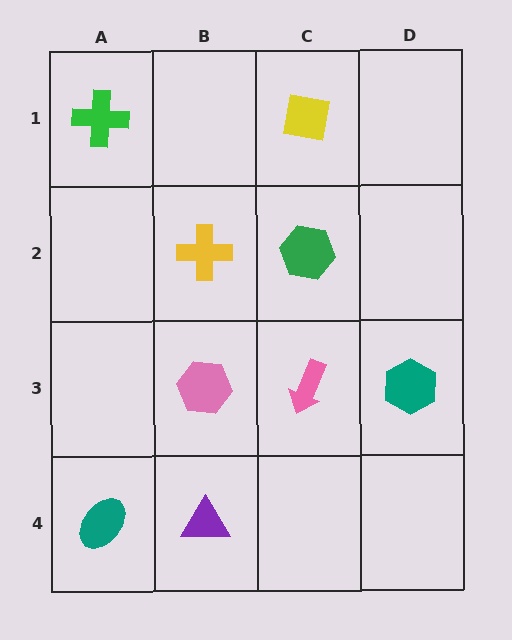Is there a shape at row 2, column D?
No, that cell is empty.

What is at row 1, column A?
A green cross.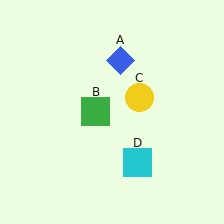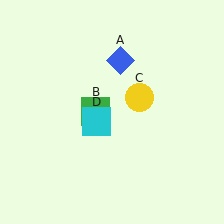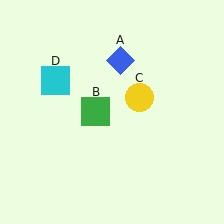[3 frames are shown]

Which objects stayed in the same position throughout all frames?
Blue diamond (object A) and green square (object B) and yellow circle (object C) remained stationary.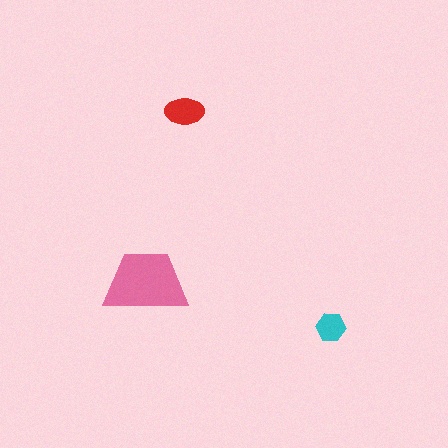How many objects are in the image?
There are 3 objects in the image.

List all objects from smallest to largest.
The cyan hexagon, the red ellipse, the pink trapezoid.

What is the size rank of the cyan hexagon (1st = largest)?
3rd.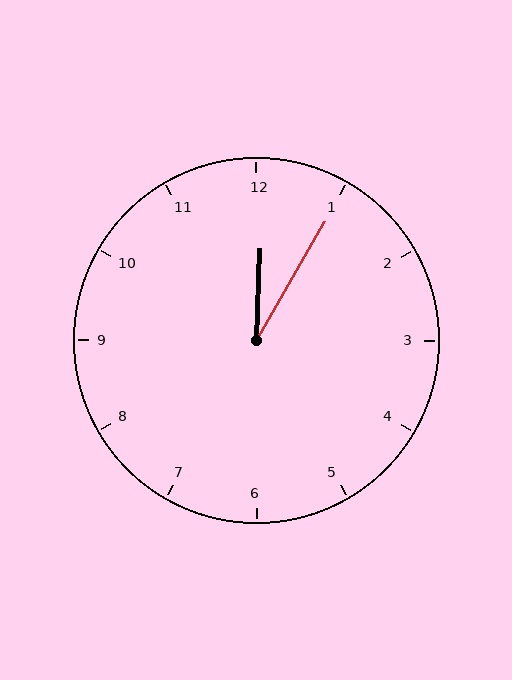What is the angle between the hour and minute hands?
Approximately 28 degrees.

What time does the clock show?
12:05.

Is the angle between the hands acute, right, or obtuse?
It is acute.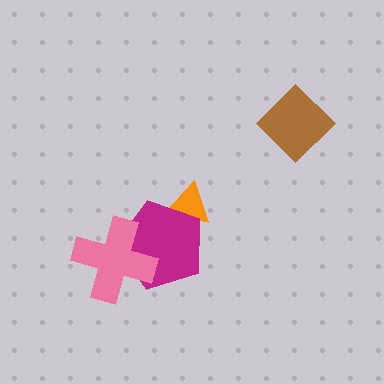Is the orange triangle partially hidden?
Yes, it is partially covered by another shape.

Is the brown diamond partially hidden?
No, no other shape covers it.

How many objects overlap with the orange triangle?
1 object overlaps with the orange triangle.